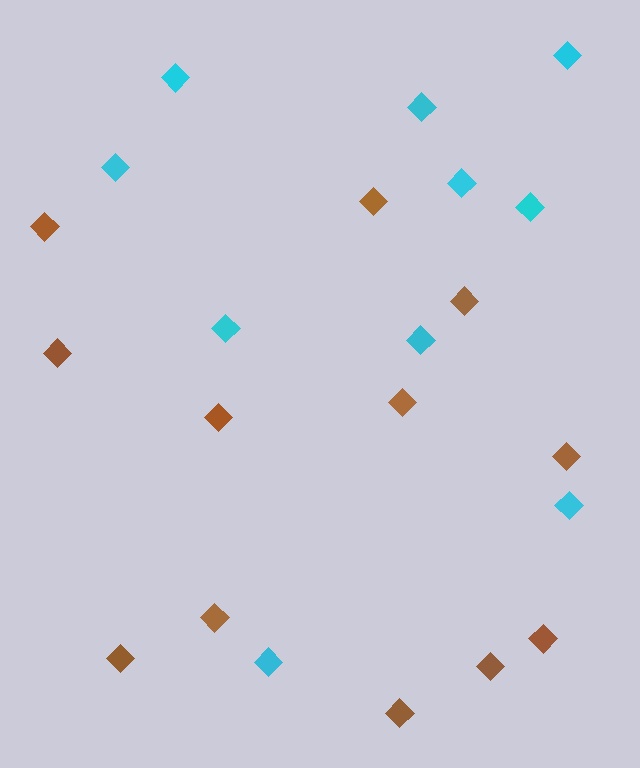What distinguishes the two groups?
There are 2 groups: one group of brown diamonds (12) and one group of cyan diamonds (10).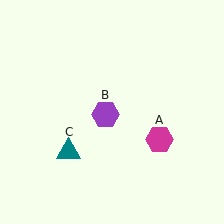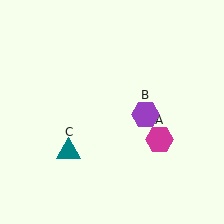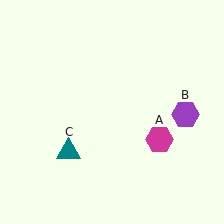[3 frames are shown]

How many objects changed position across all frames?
1 object changed position: purple hexagon (object B).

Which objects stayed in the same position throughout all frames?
Magenta hexagon (object A) and teal triangle (object C) remained stationary.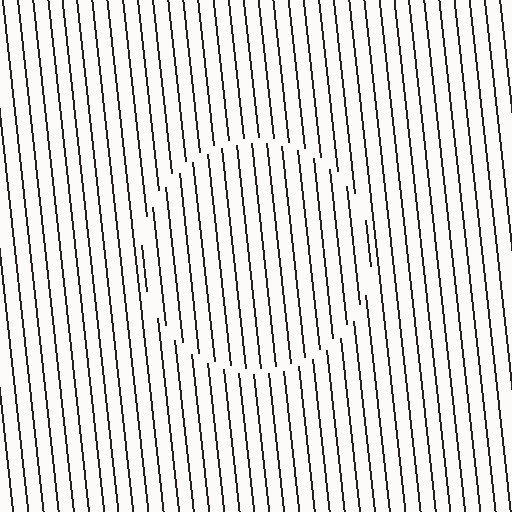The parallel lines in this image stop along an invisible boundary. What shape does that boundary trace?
An illusory circle. The interior of the shape contains the same grating, shifted by half a period — the contour is defined by the phase discontinuity where line-ends from the inner and outer gratings abut.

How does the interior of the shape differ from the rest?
The interior of the shape contains the same grating, shifted by half a period — the contour is defined by the phase discontinuity where line-ends from the inner and outer gratings abut.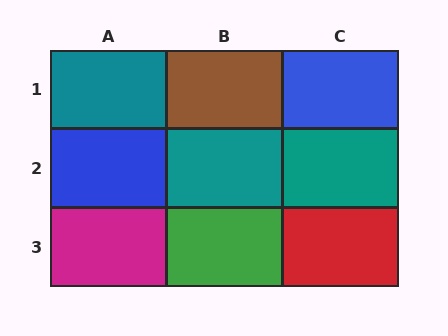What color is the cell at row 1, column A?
Teal.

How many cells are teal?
3 cells are teal.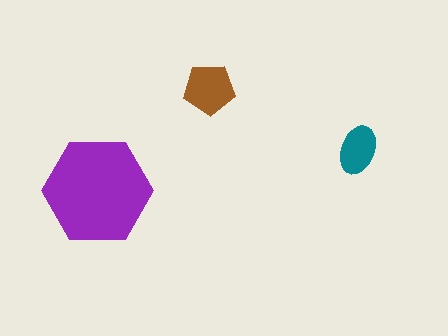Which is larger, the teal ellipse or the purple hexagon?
The purple hexagon.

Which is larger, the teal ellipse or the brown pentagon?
The brown pentagon.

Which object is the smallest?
The teal ellipse.